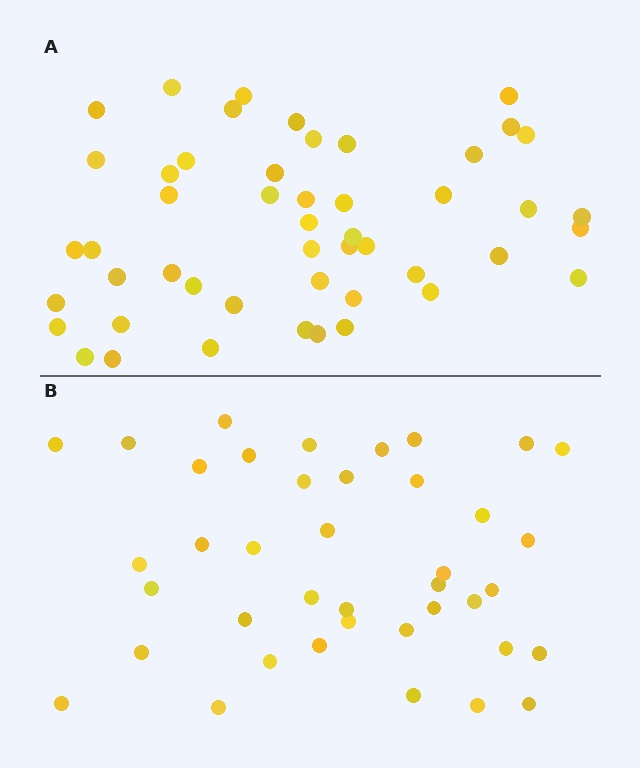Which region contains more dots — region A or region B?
Region A (the top region) has more dots.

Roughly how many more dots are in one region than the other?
Region A has roughly 8 or so more dots than region B.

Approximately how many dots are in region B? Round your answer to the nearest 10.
About 40 dots.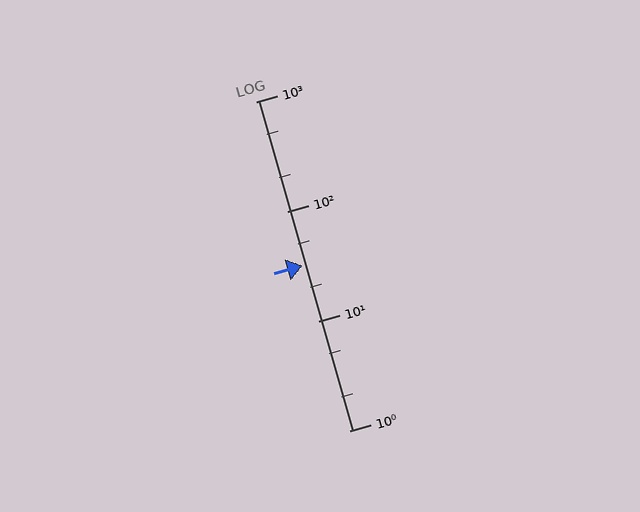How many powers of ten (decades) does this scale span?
The scale spans 3 decades, from 1 to 1000.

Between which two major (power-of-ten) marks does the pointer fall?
The pointer is between 10 and 100.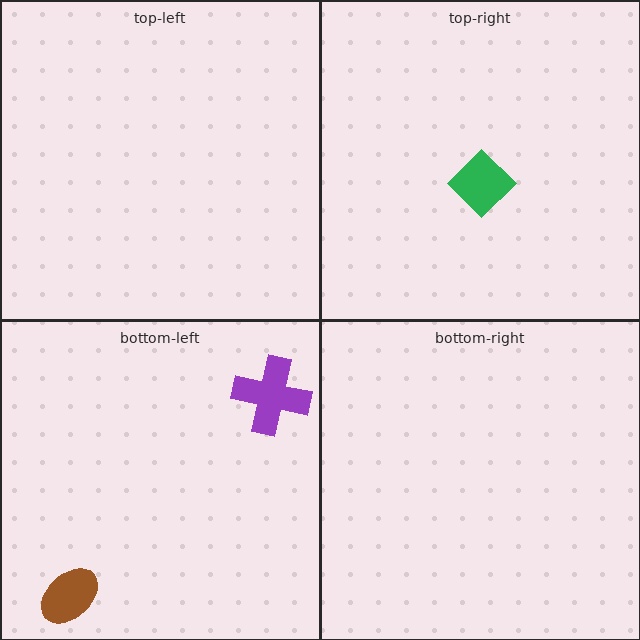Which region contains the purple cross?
The bottom-left region.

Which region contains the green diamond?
The top-right region.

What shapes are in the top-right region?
The green diamond.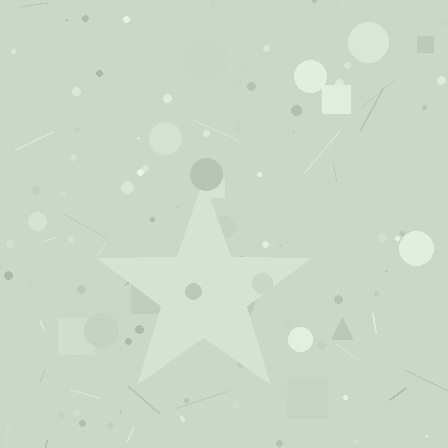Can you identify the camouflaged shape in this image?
The camouflaged shape is a star.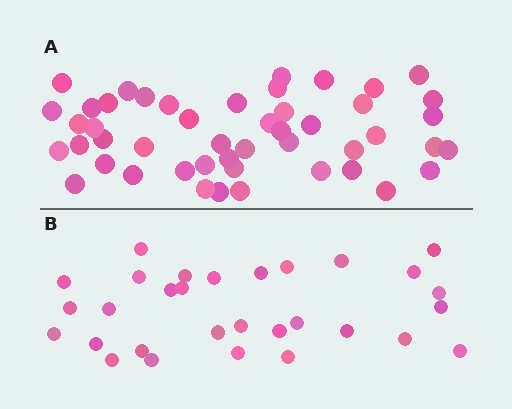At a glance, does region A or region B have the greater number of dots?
Region A (the top region) has more dots.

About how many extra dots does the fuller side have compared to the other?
Region A has approximately 20 more dots than region B.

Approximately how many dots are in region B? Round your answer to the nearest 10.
About 30 dots.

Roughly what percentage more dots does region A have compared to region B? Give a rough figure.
About 60% more.